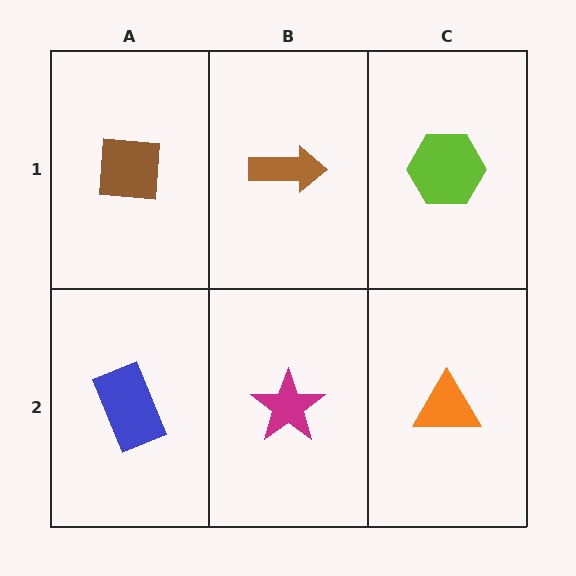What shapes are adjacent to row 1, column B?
A magenta star (row 2, column B), a brown square (row 1, column A), a lime hexagon (row 1, column C).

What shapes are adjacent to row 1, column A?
A blue rectangle (row 2, column A), a brown arrow (row 1, column B).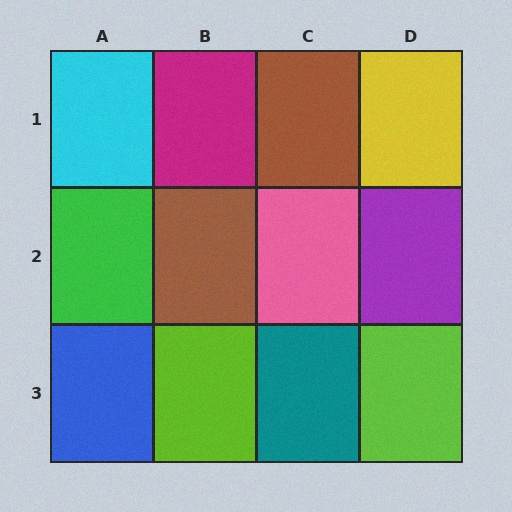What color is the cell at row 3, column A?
Blue.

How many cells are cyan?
1 cell is cyan.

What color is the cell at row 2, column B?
Brown.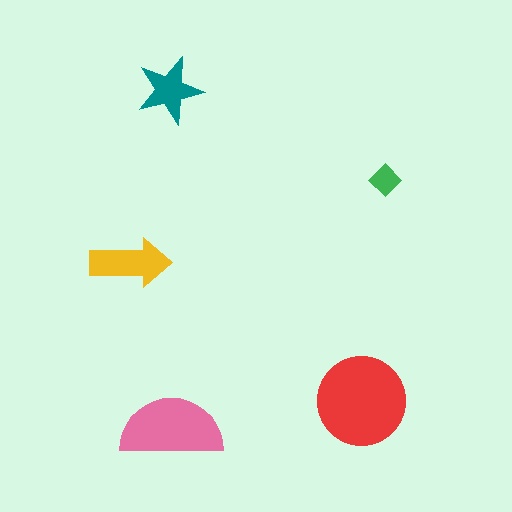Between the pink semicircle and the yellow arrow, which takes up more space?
The pink semicircle.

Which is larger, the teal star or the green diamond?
The teal star.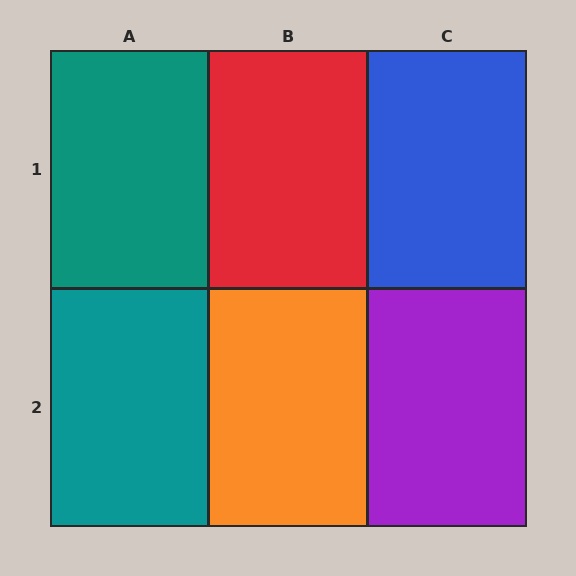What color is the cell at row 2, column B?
Orange.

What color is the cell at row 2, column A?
Teal.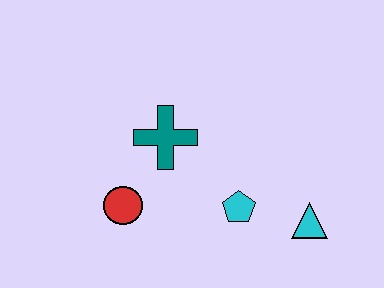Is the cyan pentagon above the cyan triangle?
Yes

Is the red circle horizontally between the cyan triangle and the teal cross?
No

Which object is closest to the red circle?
The teal cross is closest to the red circle.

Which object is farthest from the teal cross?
The cyan triangle is farthest from the teal cross.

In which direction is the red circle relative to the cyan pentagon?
The red circle is to the left of the cyan pentagon.